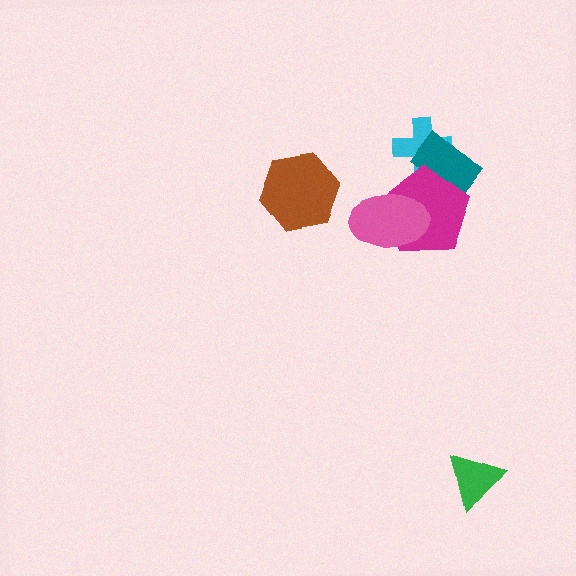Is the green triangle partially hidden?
No, no other shape covers it.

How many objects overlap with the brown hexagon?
0 objects overlap with the brown hexagon.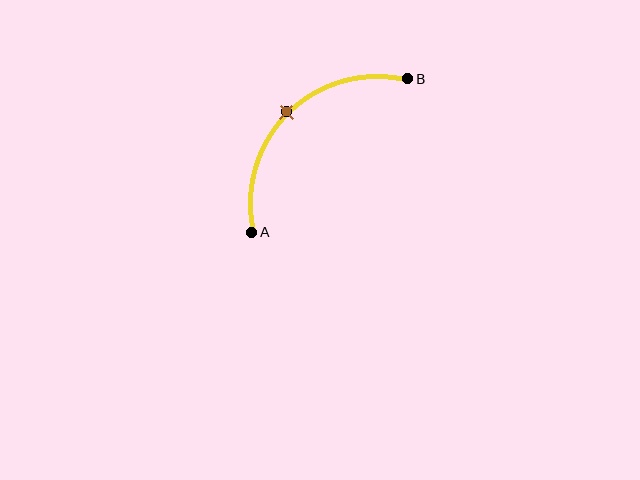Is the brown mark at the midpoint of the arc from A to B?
Yes. The brown mark lies on the arc at equal arc-length from both A and B — it is the arc midpoint.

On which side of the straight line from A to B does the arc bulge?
The arc bulges above and to the left of the straight line connecting A and B.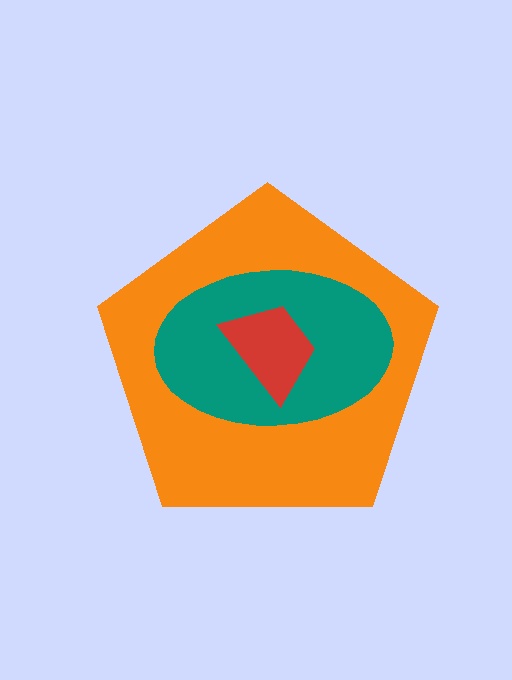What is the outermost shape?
The orange pentagon.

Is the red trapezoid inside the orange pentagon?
Yes.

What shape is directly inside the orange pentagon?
The teal ellipse.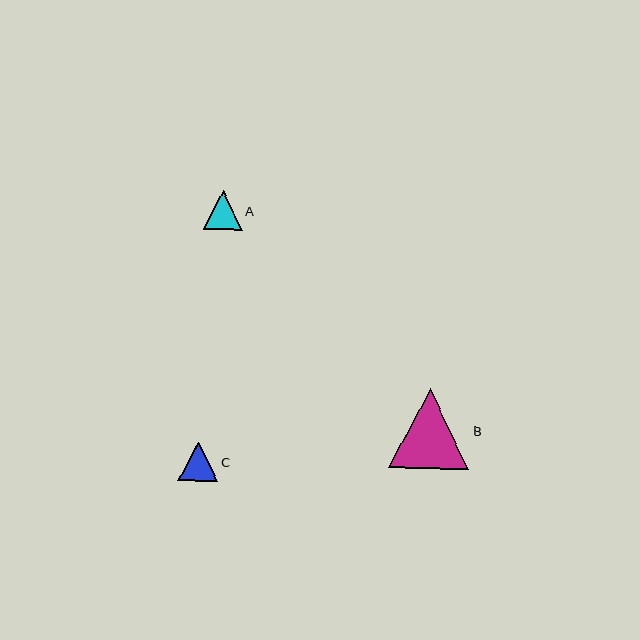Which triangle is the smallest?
Triangle A is the smallest with a size of approximately 39 pixels.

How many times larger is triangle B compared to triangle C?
Triangle B is approximately 2.0 times the size of triangle C.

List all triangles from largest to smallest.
From largest to smallest: B, C, A.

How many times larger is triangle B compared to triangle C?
Triangle B is approximately 2.0 times the size of triangle C.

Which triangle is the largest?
Triangle B is the largest with a size of approximately 80 pixels.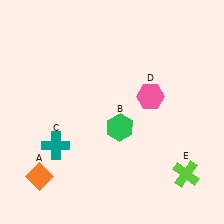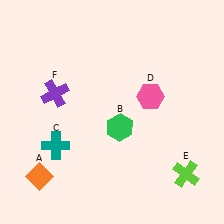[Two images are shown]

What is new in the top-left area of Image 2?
A purple cross (F) was added in the top-left area of Image 2.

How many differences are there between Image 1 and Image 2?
There is 1 difference between the two images.